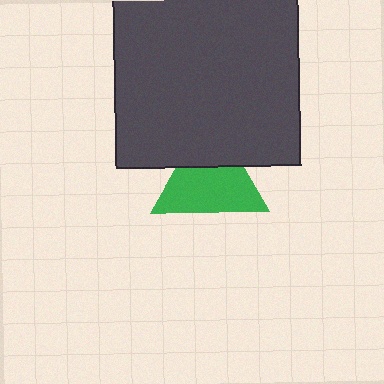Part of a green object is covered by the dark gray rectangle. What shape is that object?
It is a triangle.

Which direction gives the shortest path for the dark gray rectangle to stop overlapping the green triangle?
Moving up gives the shortest separation.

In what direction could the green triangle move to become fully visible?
The green triangle could move down. That would shift it out from behind the dark gray rectangle entirely.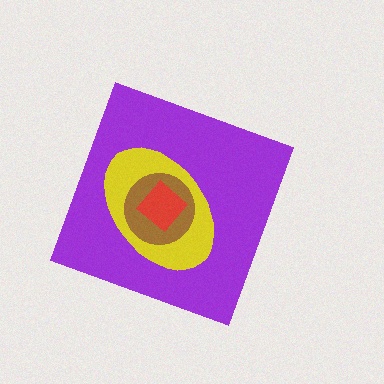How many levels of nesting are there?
4.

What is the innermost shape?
The red diamond.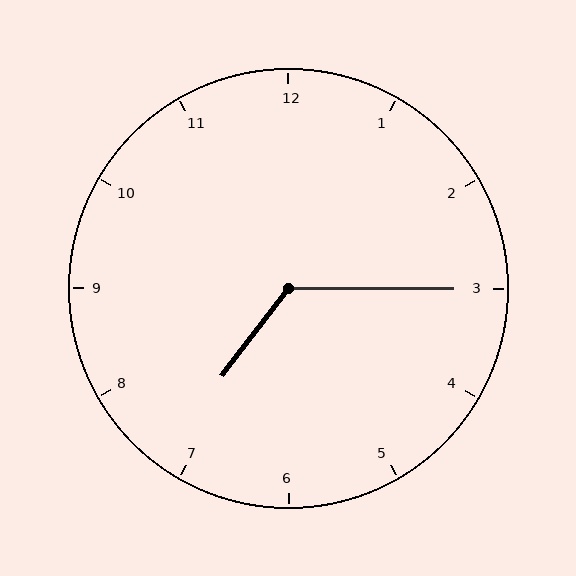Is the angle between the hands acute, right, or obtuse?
It is obtuse.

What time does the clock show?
7:15.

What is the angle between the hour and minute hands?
Approximately 128 degrees.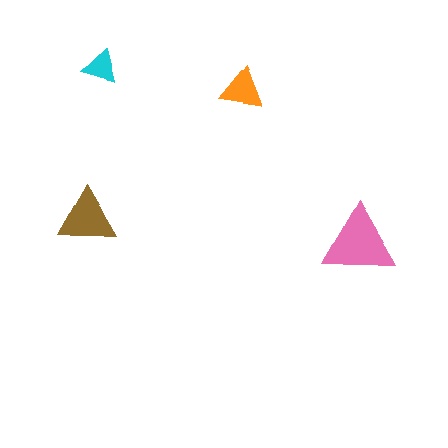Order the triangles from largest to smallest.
the pink one, the brown one, the orange one, the cyan one.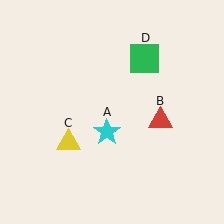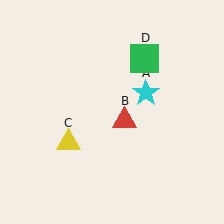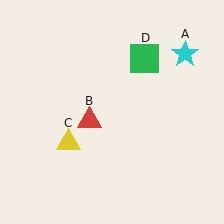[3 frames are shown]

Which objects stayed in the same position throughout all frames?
Yellow triangle (object C) and green square (object D) remained stationary.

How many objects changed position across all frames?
2 objects changed position: cyan star (object A), red triangle (object B).